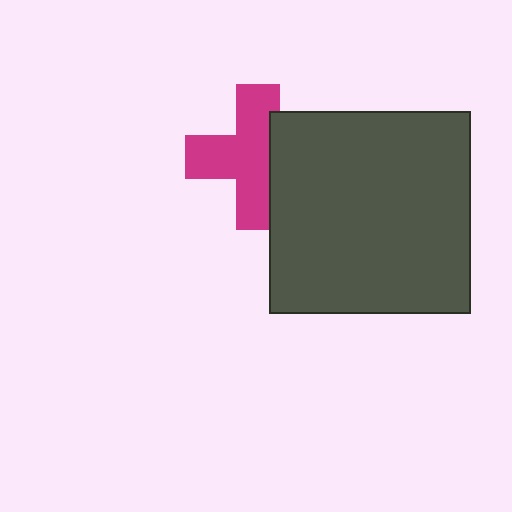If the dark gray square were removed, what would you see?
You would see the complete magenta cross.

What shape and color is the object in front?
The object in front is a dark gray square.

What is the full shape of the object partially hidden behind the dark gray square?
The partially hidden object is a magenta cross.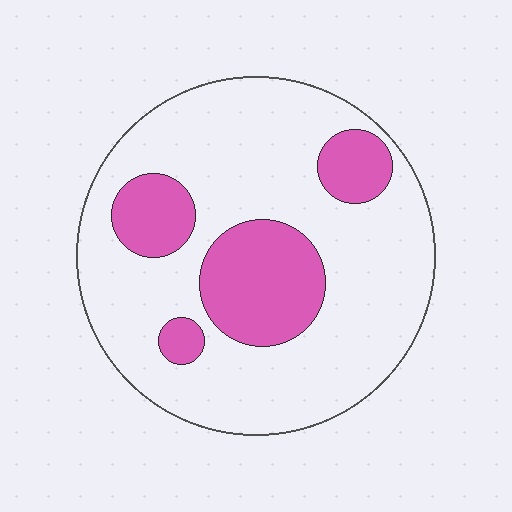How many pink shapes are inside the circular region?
4.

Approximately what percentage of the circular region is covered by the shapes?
Approximately 25%.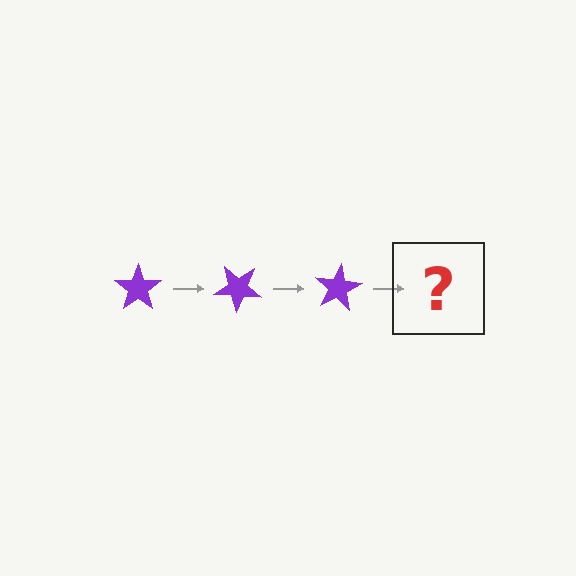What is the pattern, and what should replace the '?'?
The pattern is that the star rotates 40 degrees each step. The '?' should be a purple star rotated 120 degrees.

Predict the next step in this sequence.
The next step is a purple star rotated 120 degrees.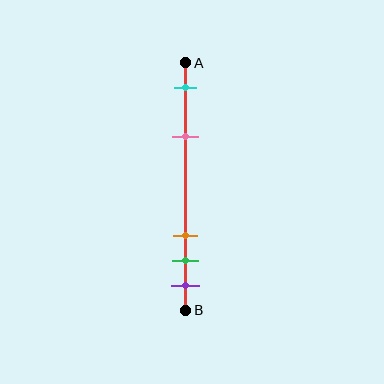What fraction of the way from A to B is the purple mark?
The purple mark is approximately 90% (0.9) of the way from A to B.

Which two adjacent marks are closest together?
The green and purple marks are the closest adjacent pair.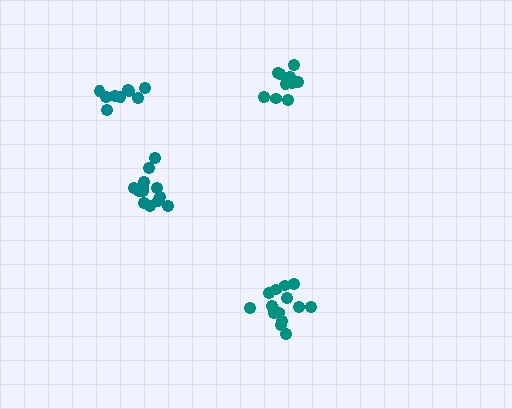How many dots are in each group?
Group 1: 11 dots, Group 2: 15 dots, Group 3: 9 dots, Group 4: 13 dots (48 total).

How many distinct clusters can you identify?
There are 4 distinct clusters.